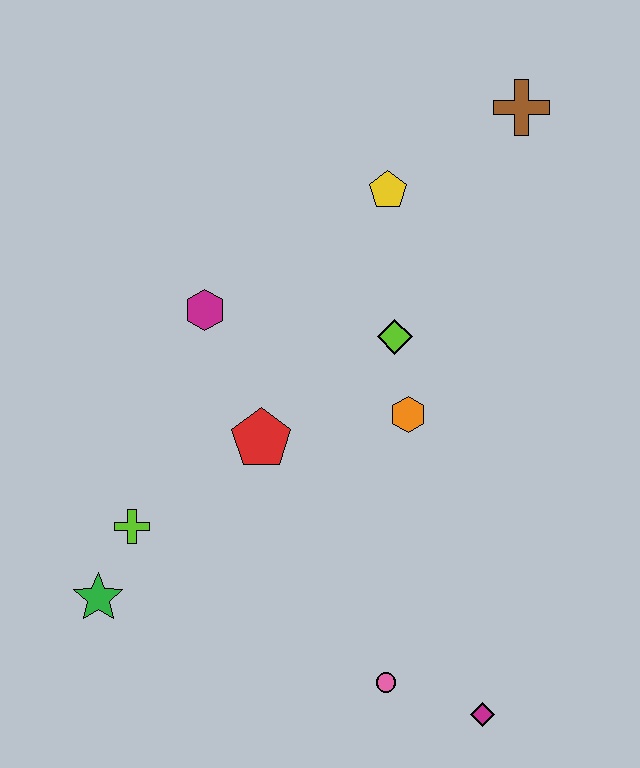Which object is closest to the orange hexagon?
The lime diamond is closest to the orange hexagon.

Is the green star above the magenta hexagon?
No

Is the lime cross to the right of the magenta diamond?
No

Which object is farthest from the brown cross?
The green star is farthest from the brown cross.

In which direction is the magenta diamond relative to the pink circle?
The magenta diamond is to the right of the pink circle.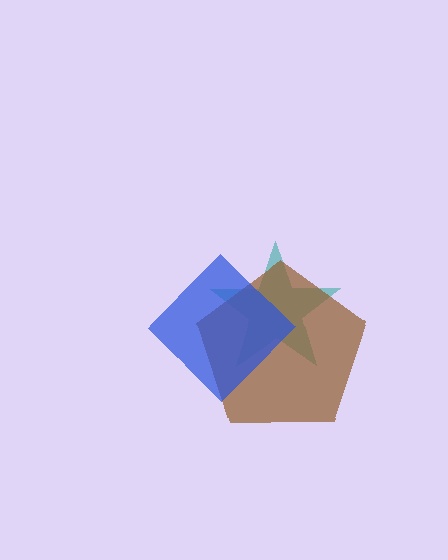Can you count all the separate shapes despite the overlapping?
Yes, there are 3 separate shapes.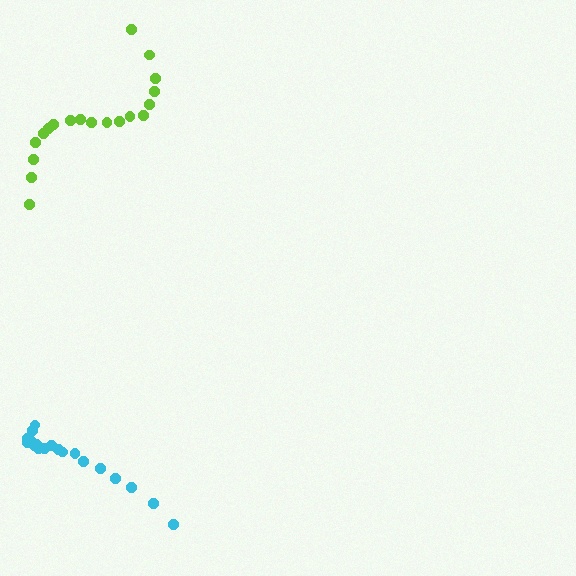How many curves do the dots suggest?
There are 2 distinct paths.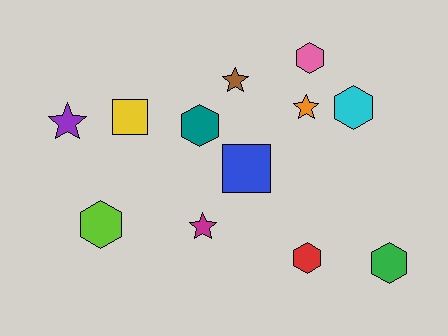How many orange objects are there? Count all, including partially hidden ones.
There is 1 orange object.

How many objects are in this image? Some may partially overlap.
There are 12 objects.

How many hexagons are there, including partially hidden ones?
There are 6 hexagons.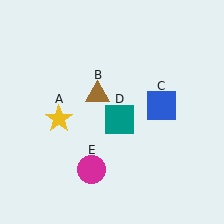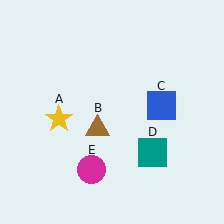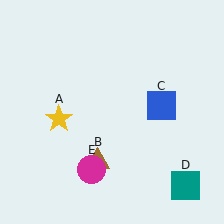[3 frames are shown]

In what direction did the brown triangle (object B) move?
The brown triangle (object B) moved down.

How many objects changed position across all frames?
2 objects changed position: brown triangle (object B), teal square (object D).